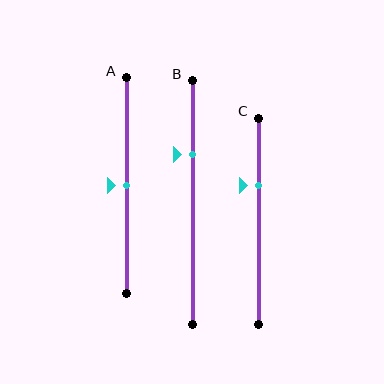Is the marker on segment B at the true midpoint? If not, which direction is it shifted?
No, the marker on segment B is shifted upward by about 19% of the segment length.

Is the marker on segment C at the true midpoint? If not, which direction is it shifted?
No, the marker on segment C is shifted upward by about 17% of the segment length.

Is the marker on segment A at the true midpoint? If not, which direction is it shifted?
Yes, the marker on segment A is at the true midpoint.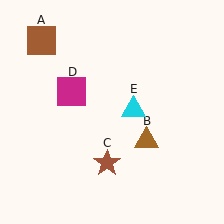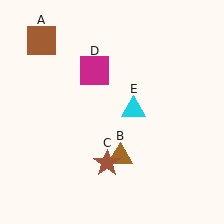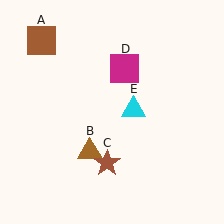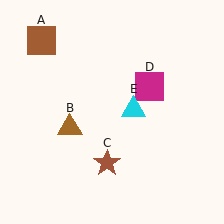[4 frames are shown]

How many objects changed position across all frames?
2 objects changed position: brown triangle (object B), magenta square (object D).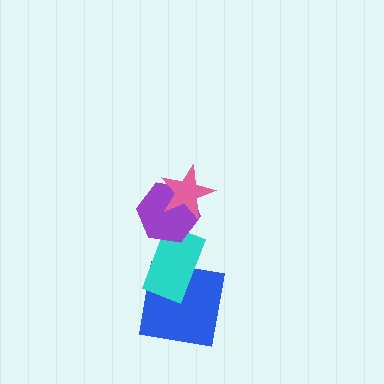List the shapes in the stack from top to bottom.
From top to bottom: the pink star, the purple hexagon, the cyan rectangle, the blue square.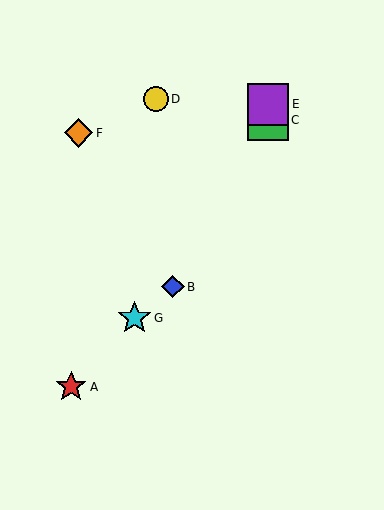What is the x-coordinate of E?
Object E is at x≈268.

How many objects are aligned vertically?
2 objects (C, E) are aligned vertically.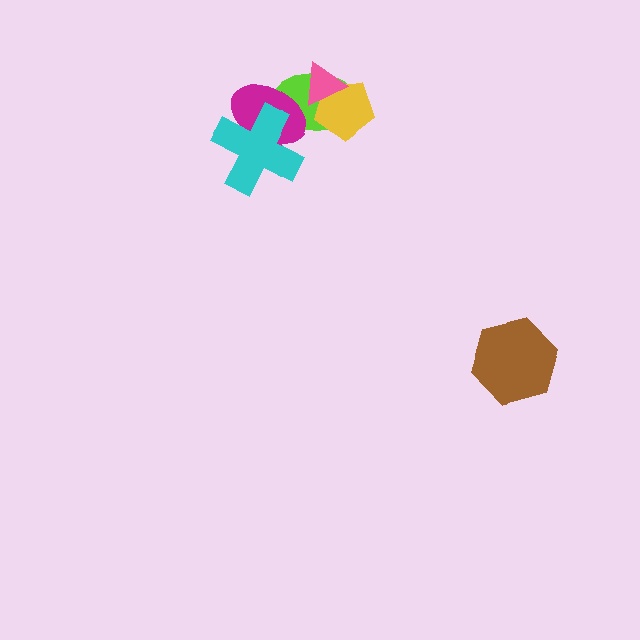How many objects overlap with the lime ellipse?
4 objects overlap with the lime ellipse.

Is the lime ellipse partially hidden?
Yes, it is partially covered by another shape.